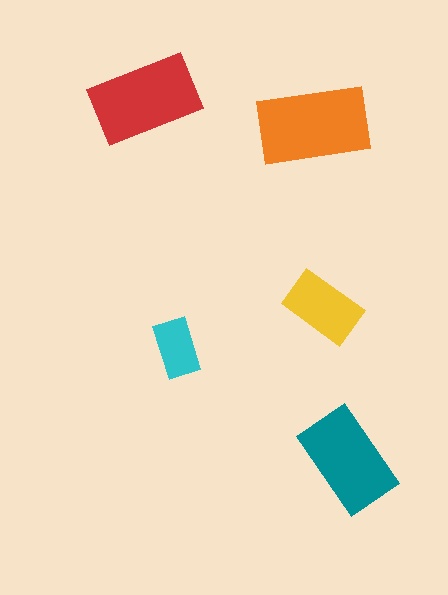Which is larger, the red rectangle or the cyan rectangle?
The red one.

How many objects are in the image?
There are 5 objects in the image.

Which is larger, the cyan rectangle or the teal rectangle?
The teal one.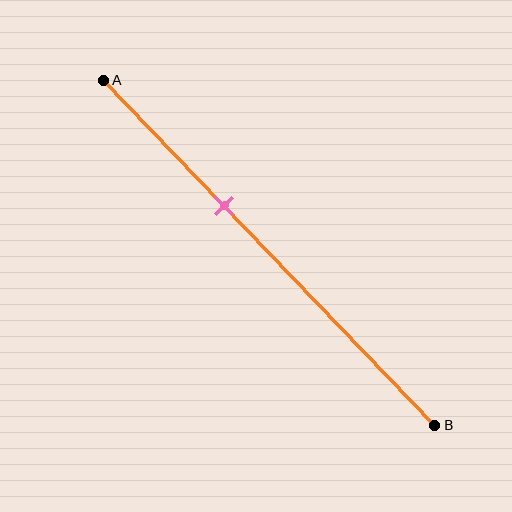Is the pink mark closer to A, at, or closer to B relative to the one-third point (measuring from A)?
The pink mark is closer to point B than the one-third point of segment AB.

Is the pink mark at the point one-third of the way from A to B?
No, the mark is at about 35% from A, not at the 33% one-third point.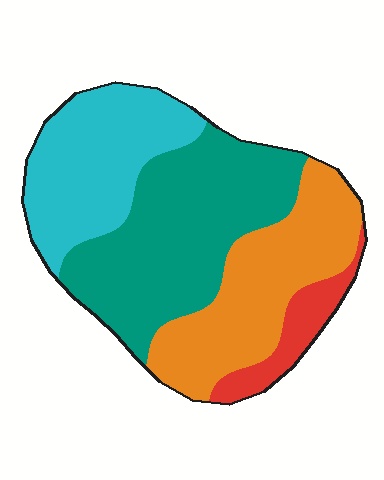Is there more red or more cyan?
Cyan.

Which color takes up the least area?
Red, at roughly 10%.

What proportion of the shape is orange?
Orange takes up between a sixth and a third of the shape.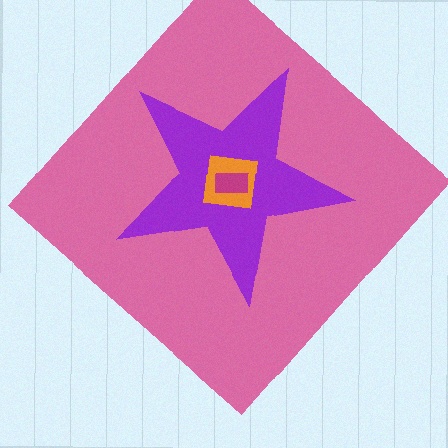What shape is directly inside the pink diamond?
The purple star.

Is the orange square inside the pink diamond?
Yes.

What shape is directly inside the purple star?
The orange square.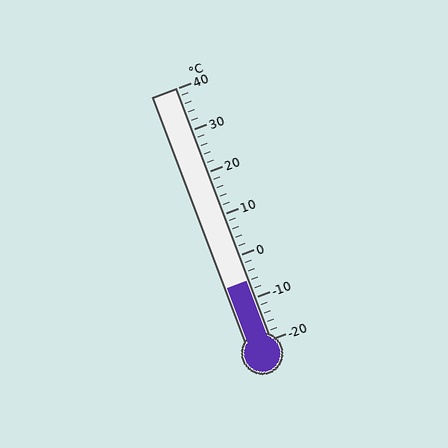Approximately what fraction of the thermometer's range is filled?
The thermometer is filled to approximately 25% of its range.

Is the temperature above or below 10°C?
The temperature is below 10°C.